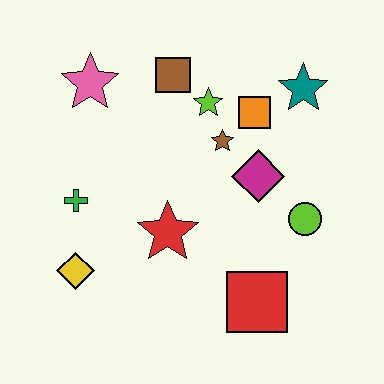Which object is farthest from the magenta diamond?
The yellow diamond is farthest from the magenta diamond.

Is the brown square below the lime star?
No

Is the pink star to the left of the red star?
Yes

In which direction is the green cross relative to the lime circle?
The green cross is to the left of the lime circle.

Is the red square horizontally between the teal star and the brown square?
Yes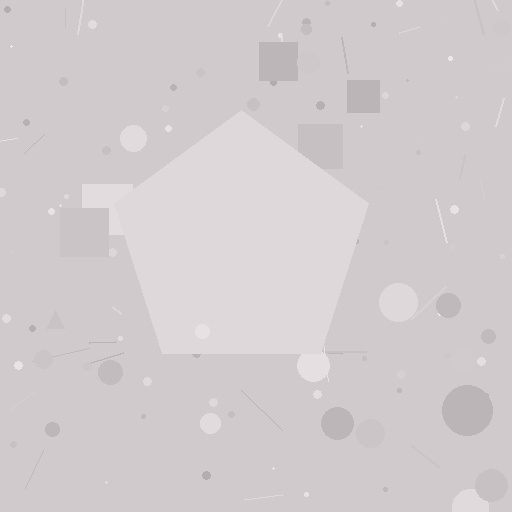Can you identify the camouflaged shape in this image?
The camouflaged shape is a pentagon.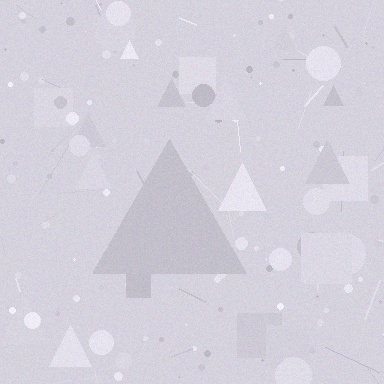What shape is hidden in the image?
A triangle is hidden in the image.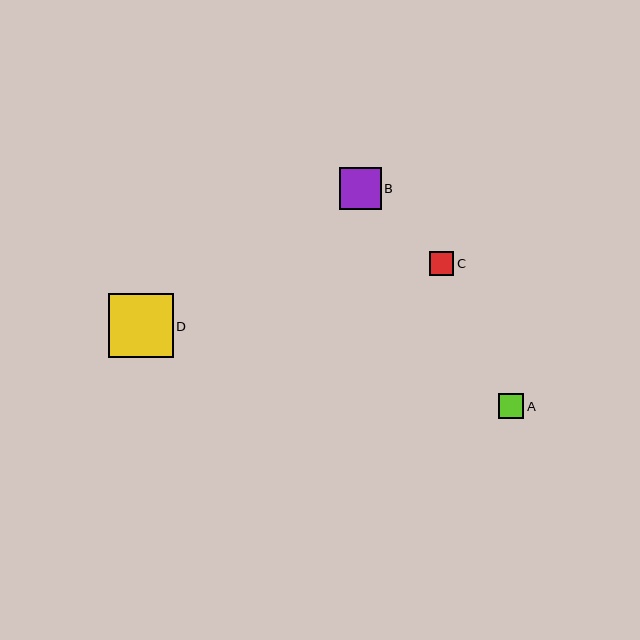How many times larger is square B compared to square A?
Square B is approximately 1.7 times the size of square A.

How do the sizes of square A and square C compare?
Square A and square C are approximately the same size.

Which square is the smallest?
Square C is the smallest with a size of approximately 24 pixels.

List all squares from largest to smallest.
From largest to smallest: D, B, A, C.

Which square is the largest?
Square D is the largest with a size of approximately 65 pixels.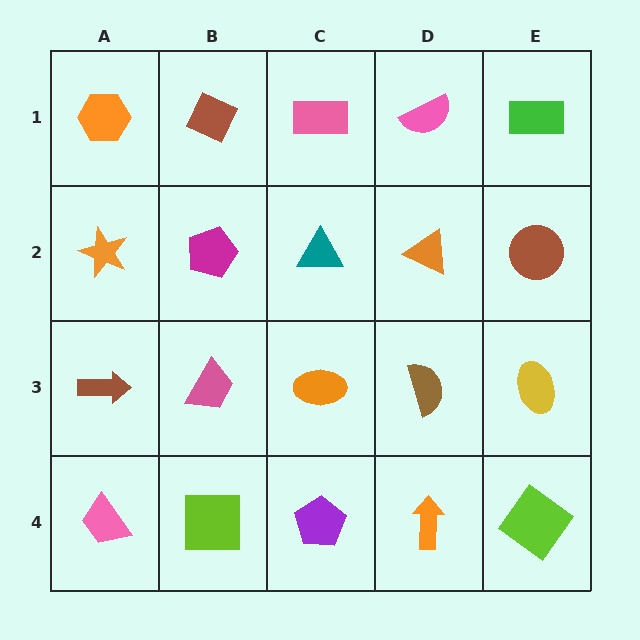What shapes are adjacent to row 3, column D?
An orange triangle (row 2, column D), an orange arrow (row 4, column D), an orange ellipse (row 3, column C), a yellow ellipse (row 3, column E).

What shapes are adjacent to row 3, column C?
A teal triangle (row 2, column C), a purple pentagon (row 4, column C), a pink trapezoid (row 3, column B), a brown semicircle (row 3, column D).